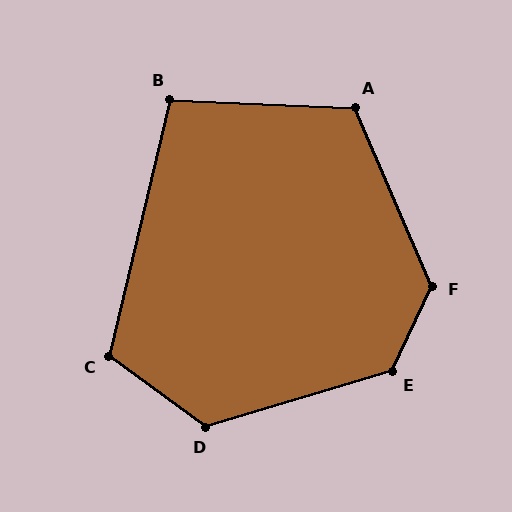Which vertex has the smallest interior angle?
B, at approximately 101 degrees.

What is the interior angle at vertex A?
Approximately 116 degrees (obtuse).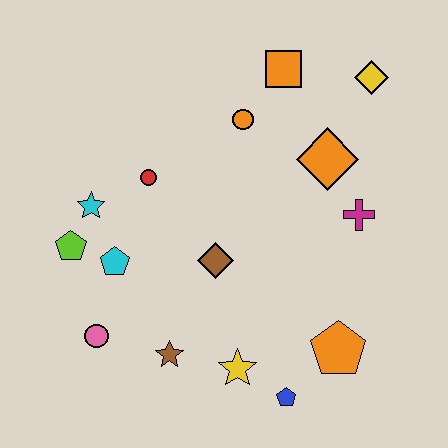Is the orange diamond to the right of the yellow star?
Yes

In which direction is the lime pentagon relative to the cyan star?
The lime pentagon is below the cyan star.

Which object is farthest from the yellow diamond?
The pink circle is farthest from the yellow diamond.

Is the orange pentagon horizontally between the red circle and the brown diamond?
No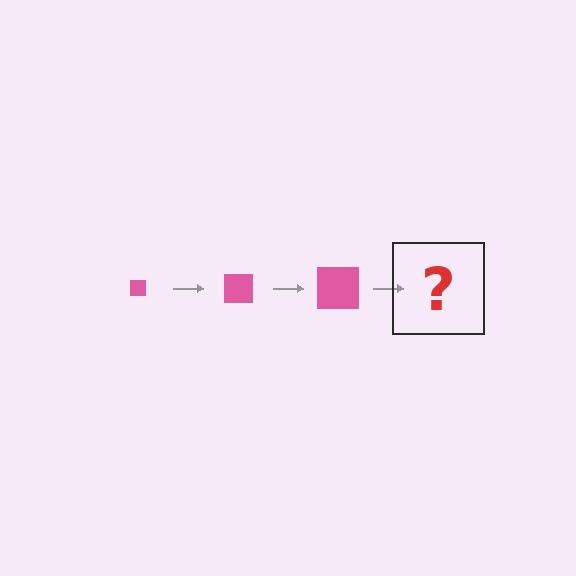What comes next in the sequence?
The next element should be a pink square, larger than the previous one.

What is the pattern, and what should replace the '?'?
The pattern is that the square gets progressively larger each step. The '?' should be a pink square, larger than the previous one.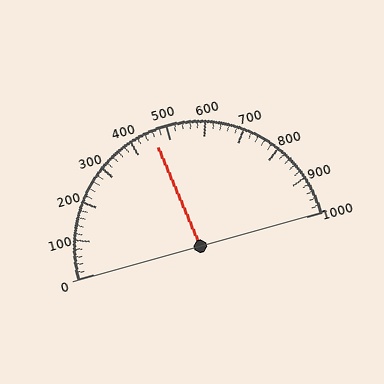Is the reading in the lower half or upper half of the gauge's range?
The reading is in the lower half of the range (0 to 1000).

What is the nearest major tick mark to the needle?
The nearest major tick mark is 500.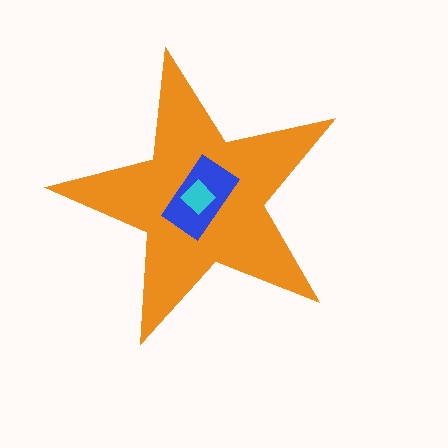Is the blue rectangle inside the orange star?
Yes.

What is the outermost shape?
The orange star.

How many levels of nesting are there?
3.